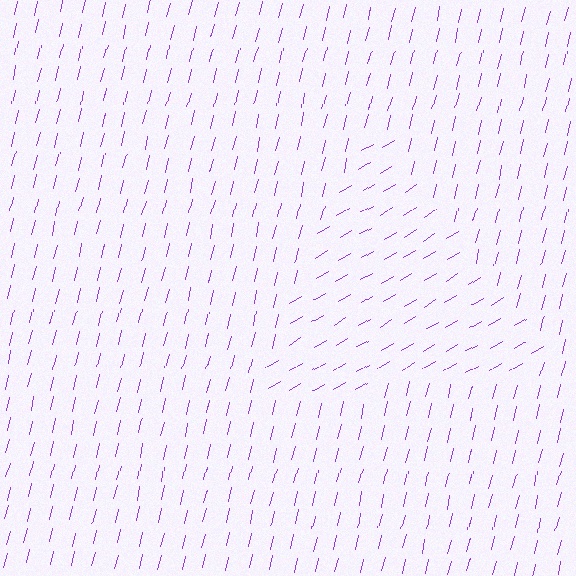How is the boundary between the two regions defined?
The boundary is defined purely by a change in line orientation (approximately 45 degrees difference). All lines are the same color and thickness.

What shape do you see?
I see a triangle.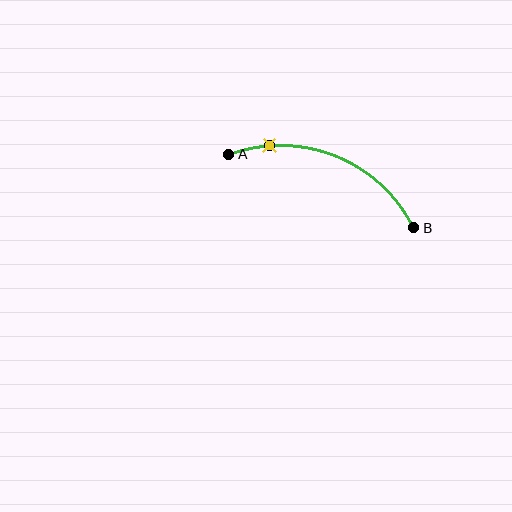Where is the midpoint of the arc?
The arc midpoint is the point on the curve farthest from the straight line joining A and B. It sits above that line.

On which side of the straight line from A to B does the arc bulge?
The arc bulges above the straight line connecting A and B.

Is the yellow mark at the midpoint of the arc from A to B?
No. The yellow mark lies on the arc but is closer to endpoint A. The arc midpoint would be at the point on the curve equidistant along the arc from both A and B.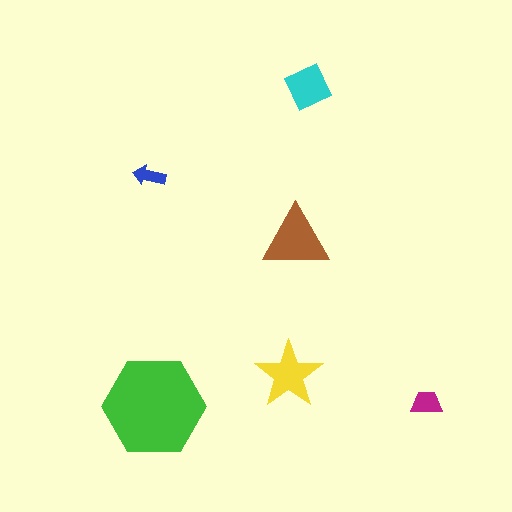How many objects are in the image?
There are 6 objects in the image.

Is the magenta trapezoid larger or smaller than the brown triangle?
Smaller.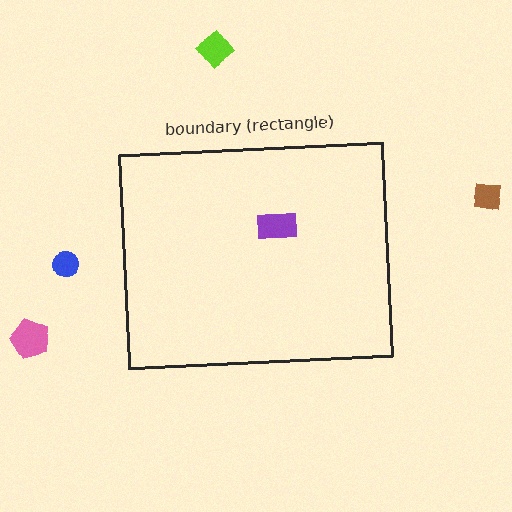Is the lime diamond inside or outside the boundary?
Outside.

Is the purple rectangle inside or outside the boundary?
Inside.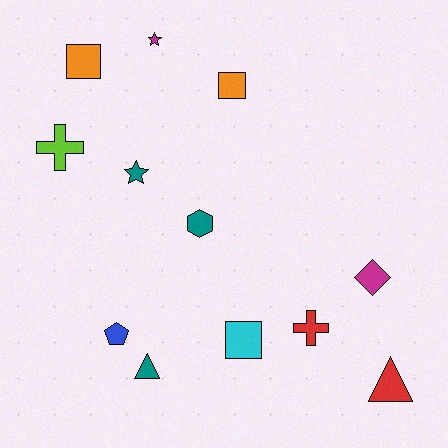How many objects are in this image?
There are 12 objects.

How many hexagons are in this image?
There is 1 hexagon.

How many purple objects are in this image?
There are no purple objects.